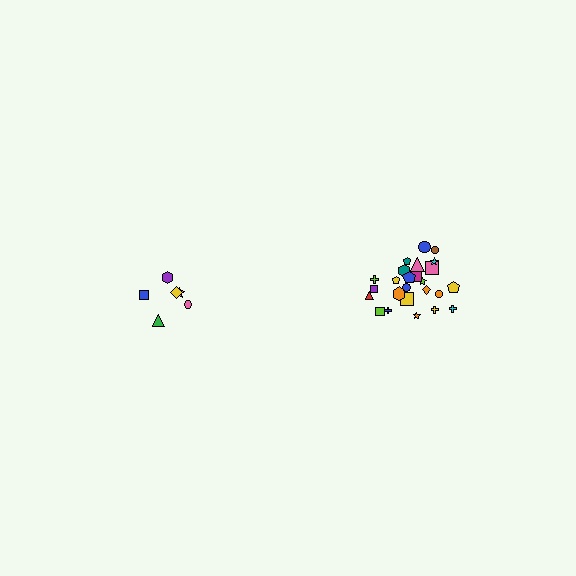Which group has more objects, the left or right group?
The right group.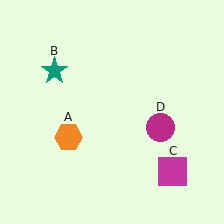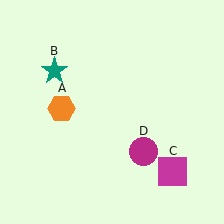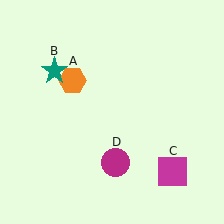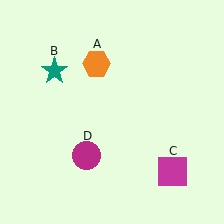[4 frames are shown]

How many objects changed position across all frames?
2 objects changed position: orange hexagon (object A), magenta circle (object D).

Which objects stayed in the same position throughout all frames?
Teal star (object B) and magenta square (object C) remained stationary.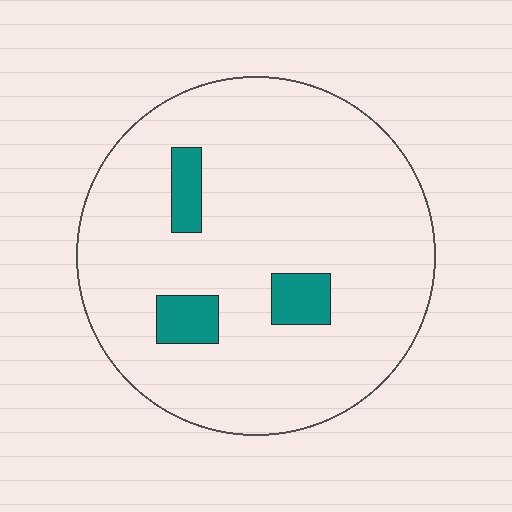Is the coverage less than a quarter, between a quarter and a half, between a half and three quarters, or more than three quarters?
Less than a quarter.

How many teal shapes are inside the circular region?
3.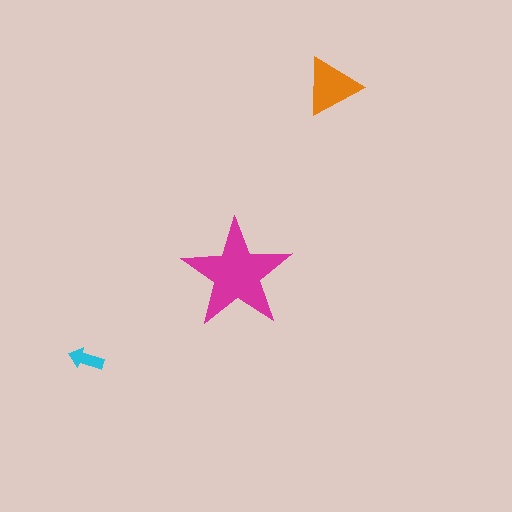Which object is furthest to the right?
The orange triangle is rightmost.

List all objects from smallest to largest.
The cyan arrow, the orange triangle, the magenta star.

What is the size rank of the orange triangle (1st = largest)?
2nd.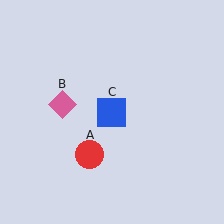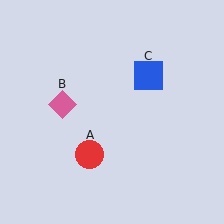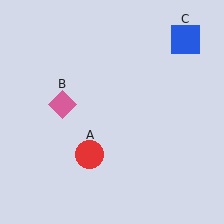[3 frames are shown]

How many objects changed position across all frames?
1 object changed position: blue square (object C).